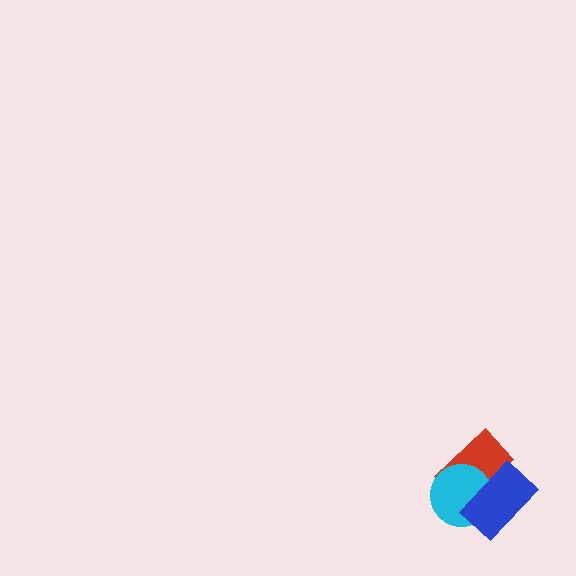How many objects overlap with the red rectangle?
2 objects overlap with the red rectangle.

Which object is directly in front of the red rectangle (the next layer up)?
The cyan circle is directly in front of the red rectangle.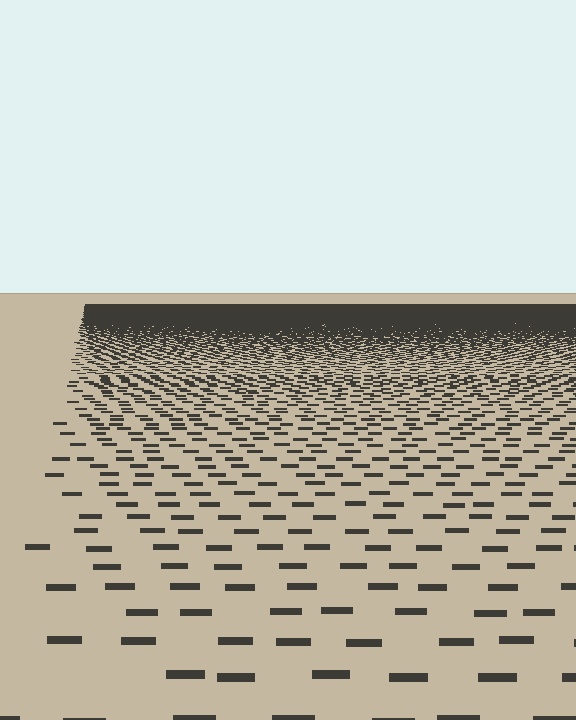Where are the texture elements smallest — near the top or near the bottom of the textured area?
Near the top.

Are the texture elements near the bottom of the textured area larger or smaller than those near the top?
Larger. Near the bottom, elements are closer to the viewer and appear at a bigger on-screen size.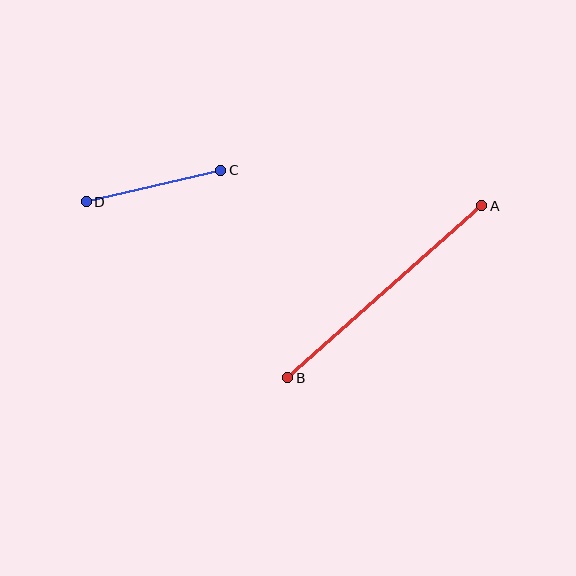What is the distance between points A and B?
The distance is approximately 259 pixels.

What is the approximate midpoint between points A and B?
The midpoint is at approximately (385, 292) pixels.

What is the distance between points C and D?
The distance is approximately 138 pixels.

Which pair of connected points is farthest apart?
Points A and B are farthest apart.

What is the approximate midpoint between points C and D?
The midpoint is at approximately (154, 186) pixels.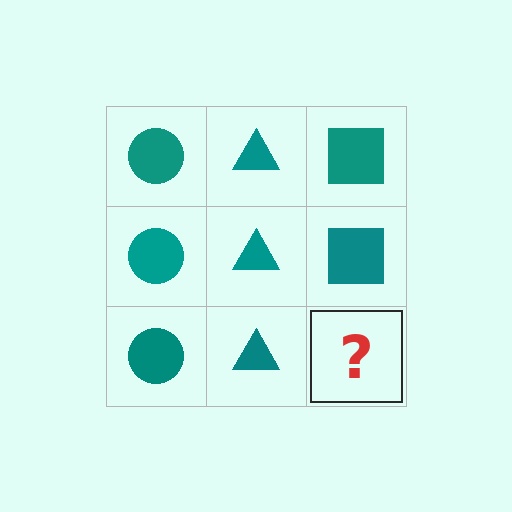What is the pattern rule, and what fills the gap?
The rule is that each column has a consistent shape. The gap should be filled with a teal square.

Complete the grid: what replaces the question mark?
The question mark should be replaced with a teal square.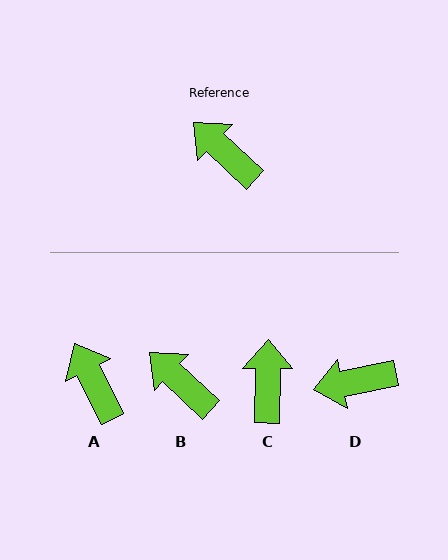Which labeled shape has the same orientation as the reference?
B.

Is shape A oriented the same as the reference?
No, it is off by about 20 degrees.